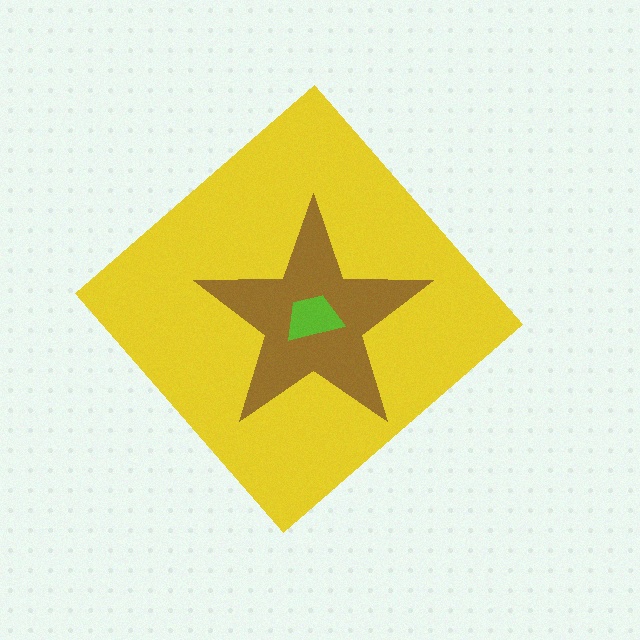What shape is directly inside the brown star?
The lime trapezoid.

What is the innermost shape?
The lime trapezoid.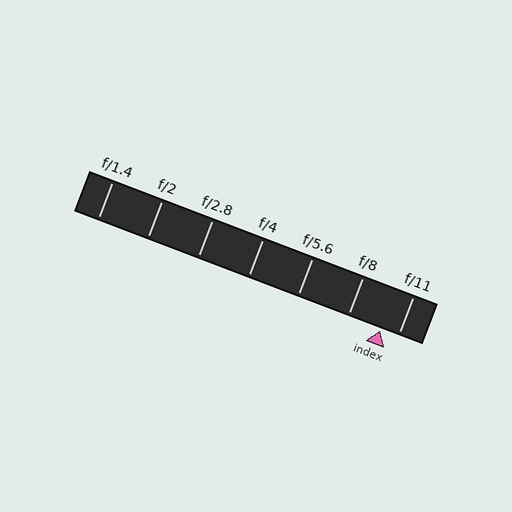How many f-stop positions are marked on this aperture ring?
There are 7 f-stop positions marked.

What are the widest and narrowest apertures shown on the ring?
The widest aperture shown is f/1.4 and the narrowest is f/11.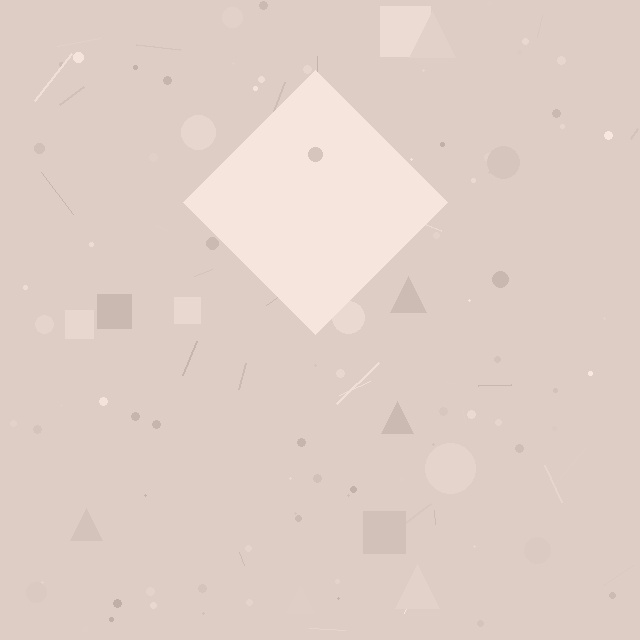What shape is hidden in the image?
A diamond is hidden in the image.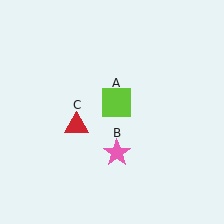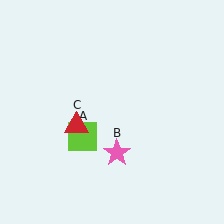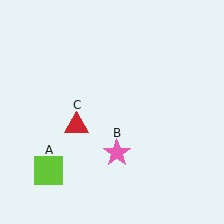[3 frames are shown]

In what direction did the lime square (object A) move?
The lime square (object A) moved down and to the left.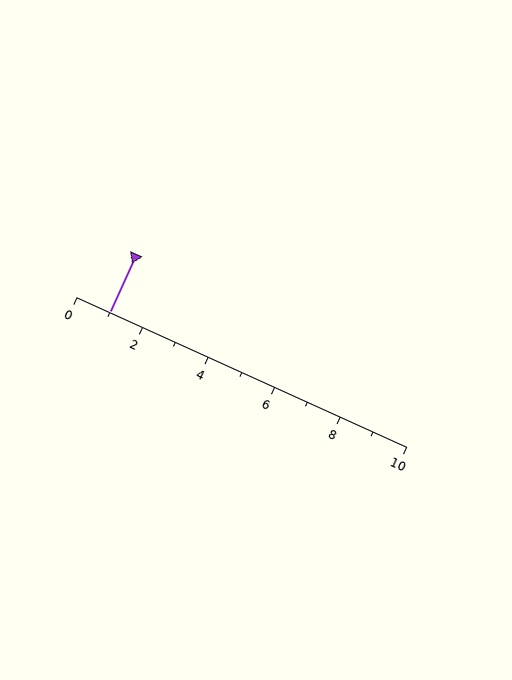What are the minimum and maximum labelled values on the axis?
The axis runs from 0 to 10.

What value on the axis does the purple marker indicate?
The marker indicates approximately 1.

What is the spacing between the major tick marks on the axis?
The major ticks are spaced 2 apart.